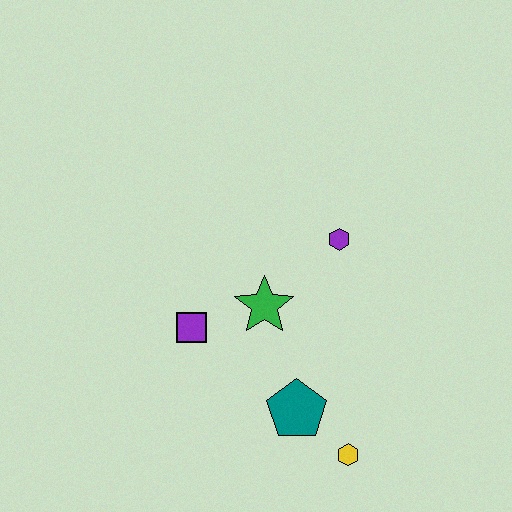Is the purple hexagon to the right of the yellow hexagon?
No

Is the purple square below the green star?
Yes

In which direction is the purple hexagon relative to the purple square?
The purple hexagon is to the right of the purple square.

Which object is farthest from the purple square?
The yellow hexagon is farthest from the purple square.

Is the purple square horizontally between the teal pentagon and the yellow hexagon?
No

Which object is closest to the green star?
The purple square is closest to the green star.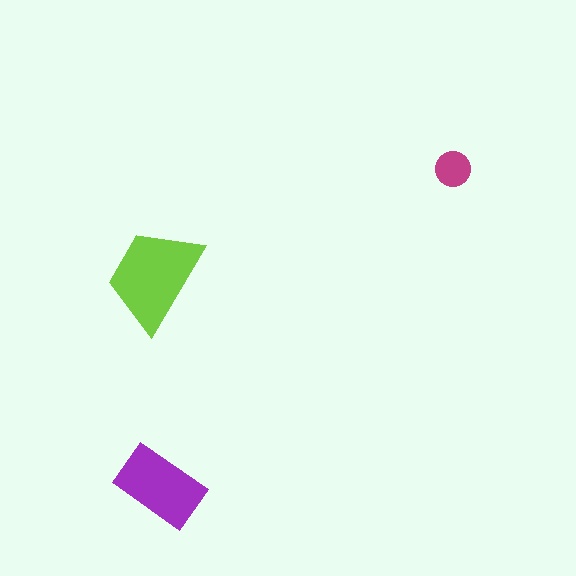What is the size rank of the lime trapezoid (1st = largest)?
1st.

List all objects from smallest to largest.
The magenta circle, the purple rectangle, the lime trapezoid.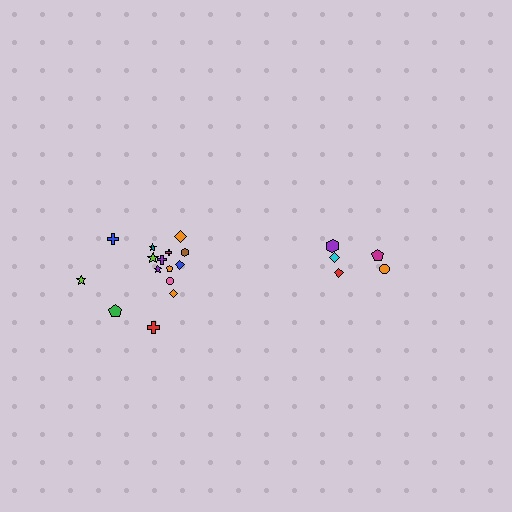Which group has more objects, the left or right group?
The left group.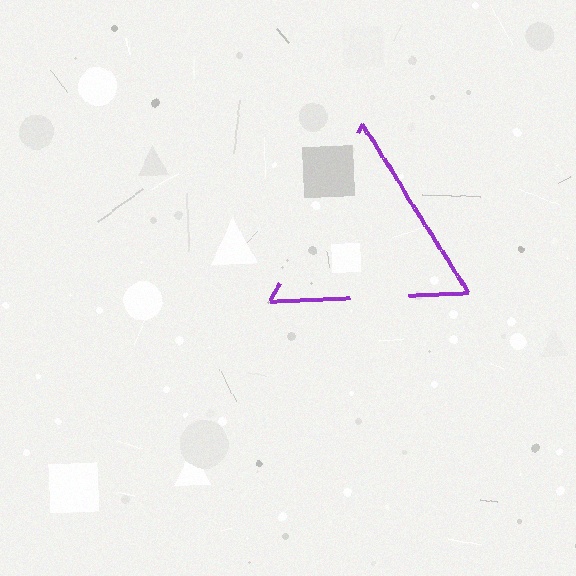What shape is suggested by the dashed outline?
The dashed outline suggests a triangle.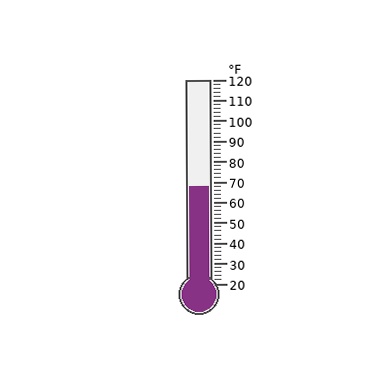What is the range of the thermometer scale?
The thermometer scale ranges from 20°F to 120°F.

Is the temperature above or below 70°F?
The temperature is below 70°F.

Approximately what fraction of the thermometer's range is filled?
The thermometer is filled to approximately 50% of its range.